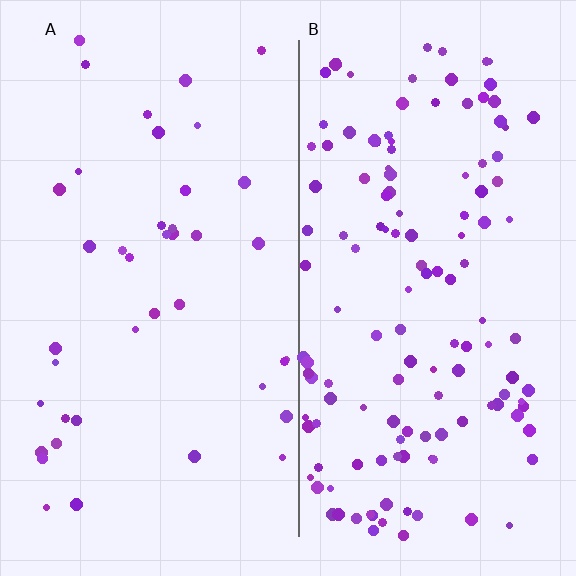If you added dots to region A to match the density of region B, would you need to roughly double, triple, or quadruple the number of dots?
Approximately triple.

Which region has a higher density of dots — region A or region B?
B (the right).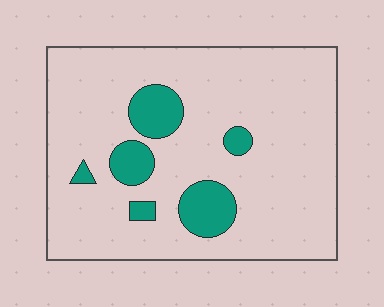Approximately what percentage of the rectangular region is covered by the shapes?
Approximately 15%.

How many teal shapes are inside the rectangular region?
6.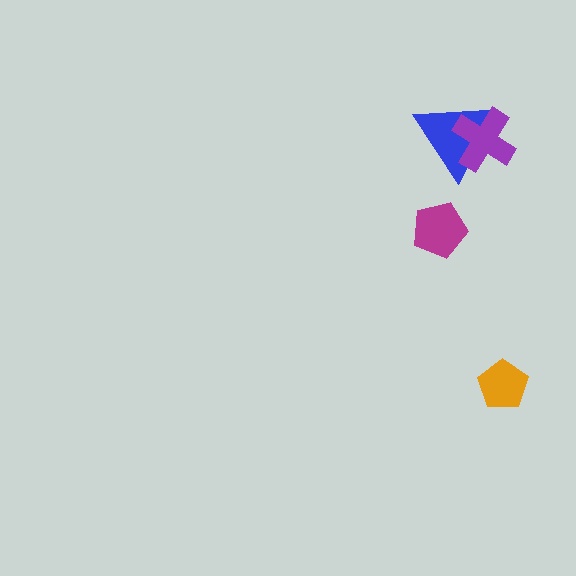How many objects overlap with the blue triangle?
1 object overlaps with the blue triangle.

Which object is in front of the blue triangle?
The purple cross is in front of the blue triangle.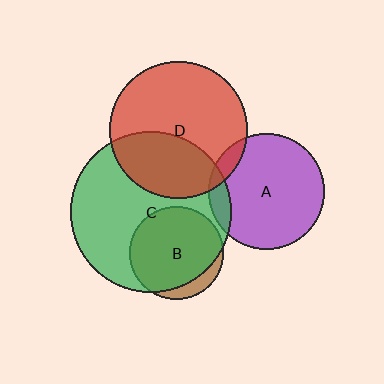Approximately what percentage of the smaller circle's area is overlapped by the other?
Approximately 10%.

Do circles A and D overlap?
Yes.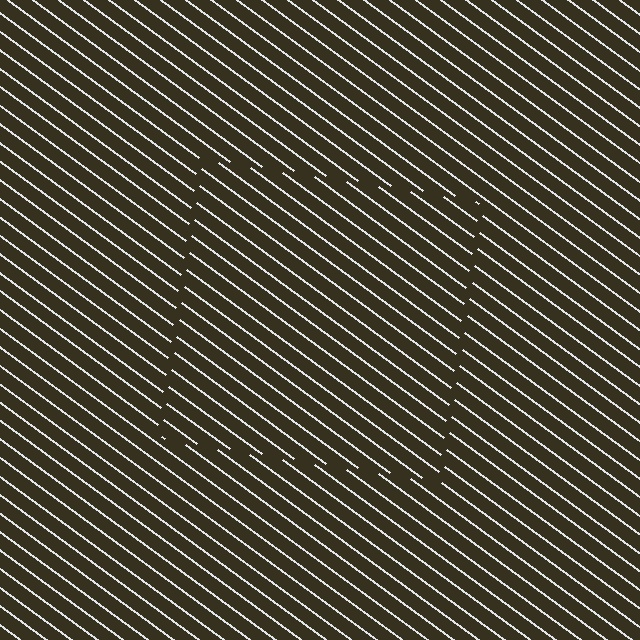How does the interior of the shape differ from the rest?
The interior of the shape contains the same grating, shifted by half a period — the contour is defined by the phase discontinuity where line-ends from the inner and outer gratings abut.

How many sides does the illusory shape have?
4 sides — the line-ends trace a square.